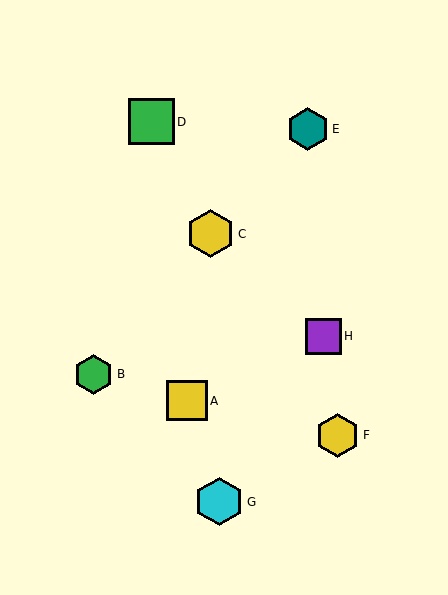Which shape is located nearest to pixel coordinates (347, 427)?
The yellow hexagon (labeled F) at (338, 435) is nearest to that location.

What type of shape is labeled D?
Shape D is a green square.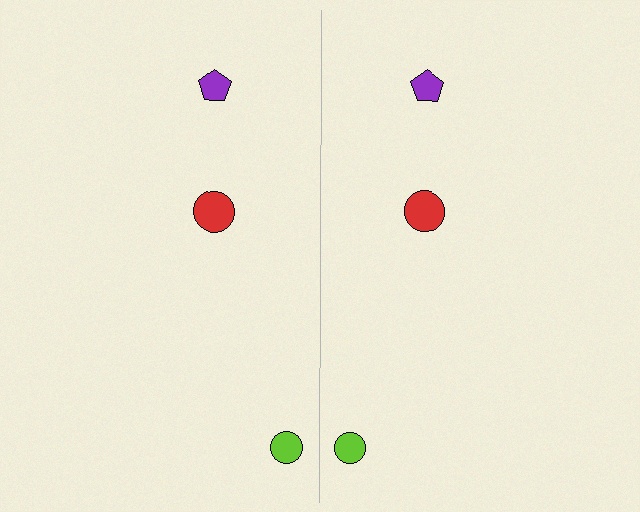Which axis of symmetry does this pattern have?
The pattern has a vertical axis of symmetry running through the center of the image.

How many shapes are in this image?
There are 6 shapes in this image.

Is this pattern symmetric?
Yes, this pattern has bilateral (reflection) symmetry.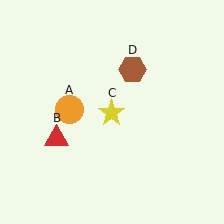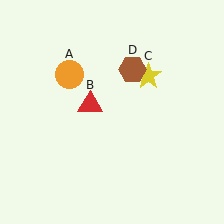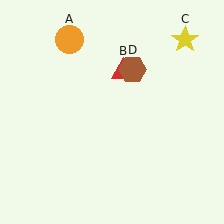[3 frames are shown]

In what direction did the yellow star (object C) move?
The yellow star (object C) moved up and to the right.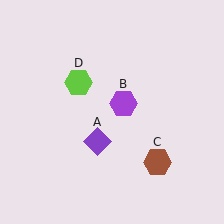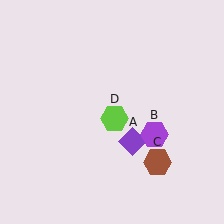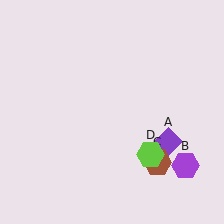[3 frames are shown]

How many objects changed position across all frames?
3 objects changed position: purple diamond (object A), purple hexagon (object B), lime hexagon (object D).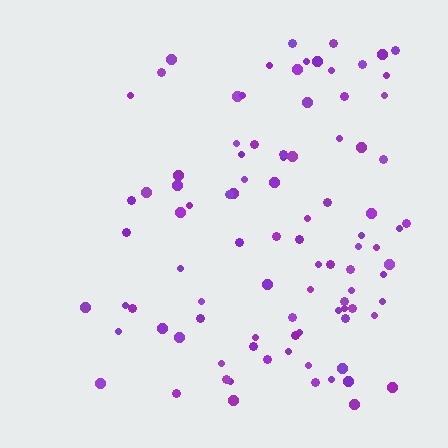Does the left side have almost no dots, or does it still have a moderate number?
Still a moderate number, just noticeably fewer than the right.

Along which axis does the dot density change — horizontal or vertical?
Horizontal.